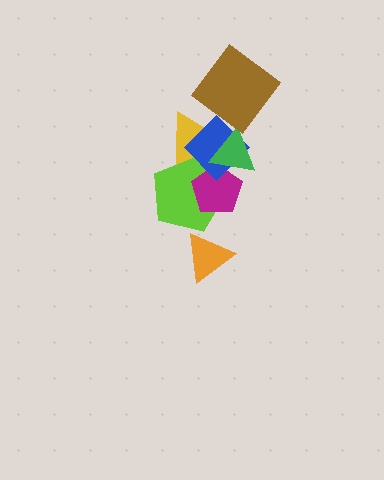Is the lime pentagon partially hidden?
Yes, it is partially covered by another shape.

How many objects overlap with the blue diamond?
4 objects overlap with the blue diamond.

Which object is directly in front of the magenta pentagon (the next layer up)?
The blue diamond is directly in front of the magenta pentagon.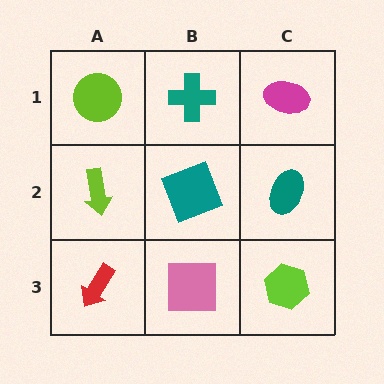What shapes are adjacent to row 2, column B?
A teal cross (row 1, column B), a pink square (row 3, column B), a lime arrow (row 2, column A), a teal ellipse (row 2, column C).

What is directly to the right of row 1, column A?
A teal cross.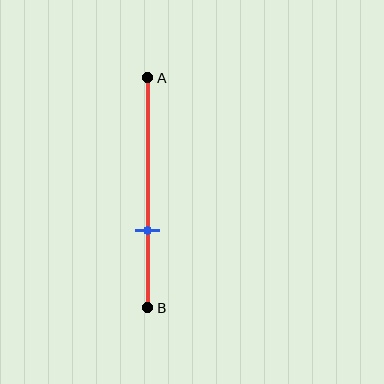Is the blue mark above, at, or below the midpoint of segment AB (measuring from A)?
The blue mark is below the midpoint of segment AB.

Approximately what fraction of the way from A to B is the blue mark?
The blue mark is approximately 65% of the way from A to B.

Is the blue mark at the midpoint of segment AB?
No, the mark is at about 65% from A, not at the 50% midpoint.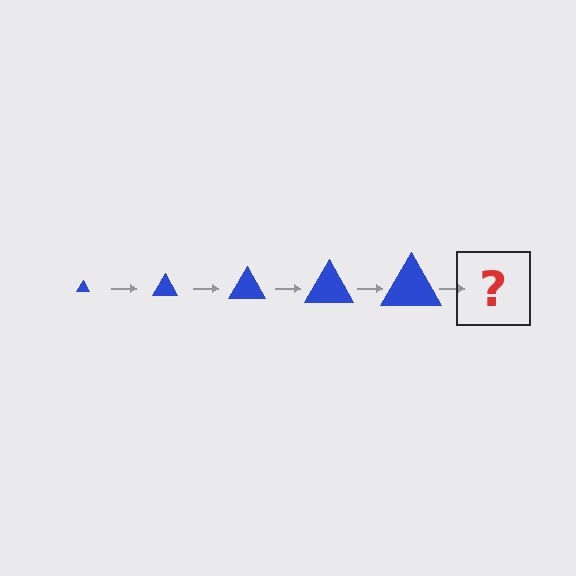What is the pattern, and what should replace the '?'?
The pattern is that the triangle gets progressively larger each step. The '?' should be a blue triangle, larger than the previous one.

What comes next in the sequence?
The next element should be a blue triangle, larger than the previous one.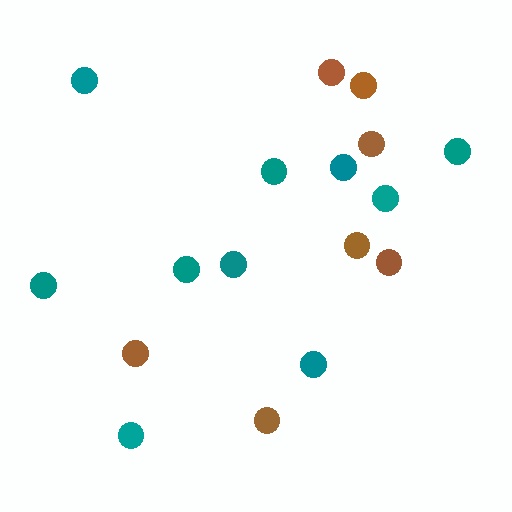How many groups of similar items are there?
There are 2 groups: one group of teal circles (10) and one group of brown circles (7).